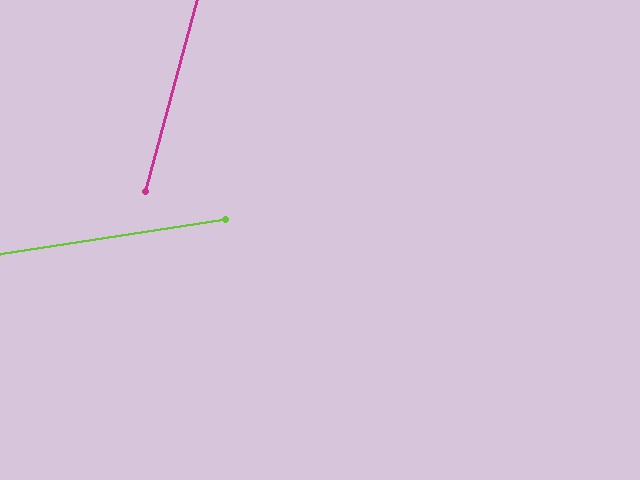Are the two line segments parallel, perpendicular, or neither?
Neither parallel nor perpendicular — they differ by about 66°.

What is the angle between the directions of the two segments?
Approximately 66 degrees.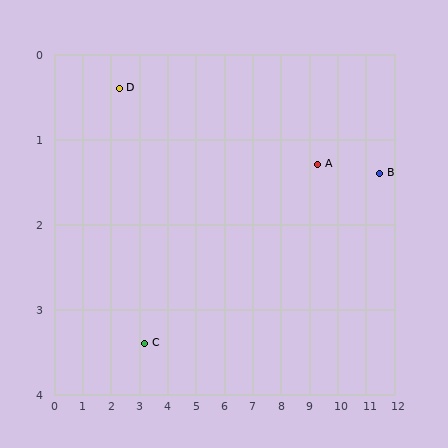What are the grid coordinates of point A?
Point A is at approximately (9.3, 1.3).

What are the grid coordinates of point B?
Point B is at approximately (11.5, 1.4).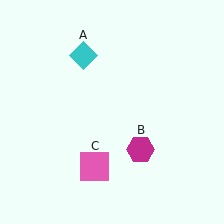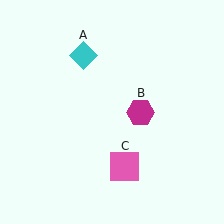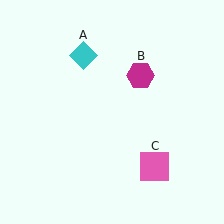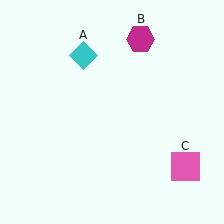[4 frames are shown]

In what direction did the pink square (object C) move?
The pink square (object C) moved right.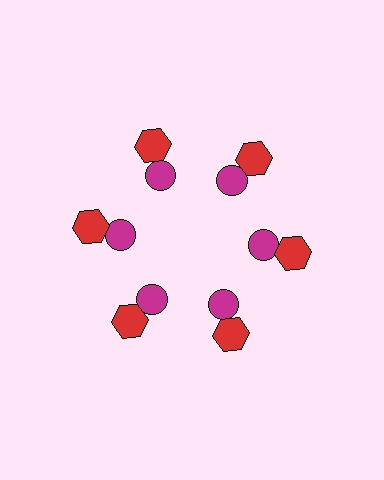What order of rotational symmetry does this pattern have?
This pattern has 6-fold rotational symmetry.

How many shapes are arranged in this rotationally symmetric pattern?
There are 12 shapes, arranged in 6 groups of 2.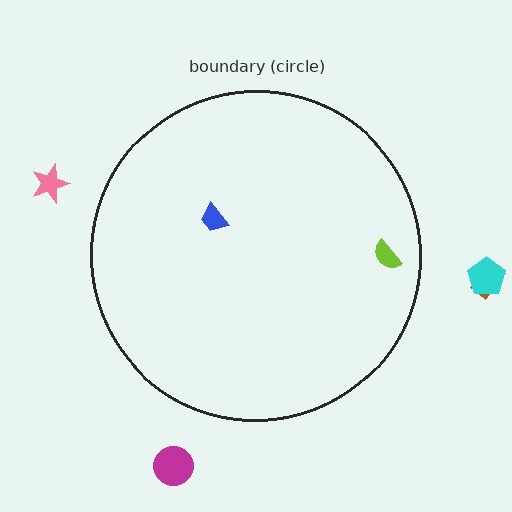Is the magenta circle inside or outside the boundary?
Outside.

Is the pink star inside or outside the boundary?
Outside.